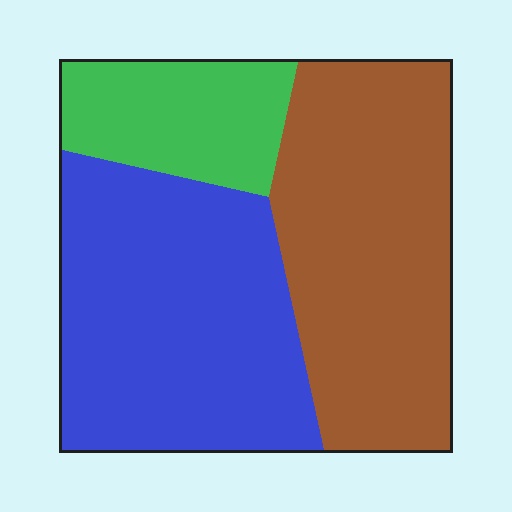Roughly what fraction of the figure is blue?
Blue covers 42% of the figure.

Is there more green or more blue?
Blue.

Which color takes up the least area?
Green, at roughly 15%.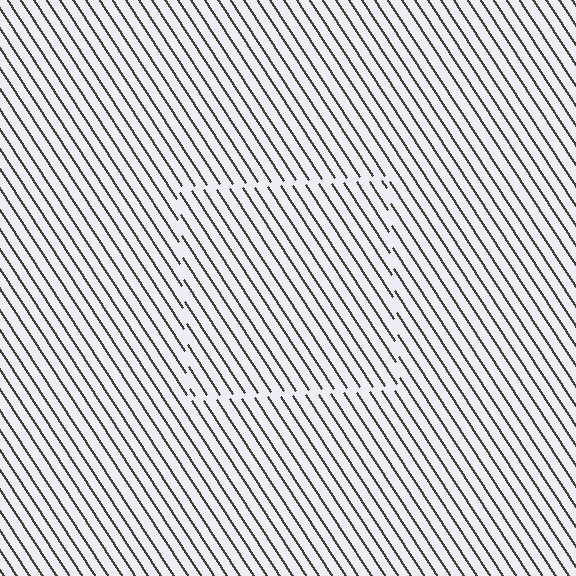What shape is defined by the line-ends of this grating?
An illusory square. The interior of the shape contains the same grating, shifted by half a period — the contour is defined by the phase discontinuity where line-ends from the inner and outer gratings abut.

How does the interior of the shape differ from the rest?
The interior of the shape contains the same grating, shifted by half a period — the contour is defined by the phase discontinuity where line-ends from the inner and outer gratings abut.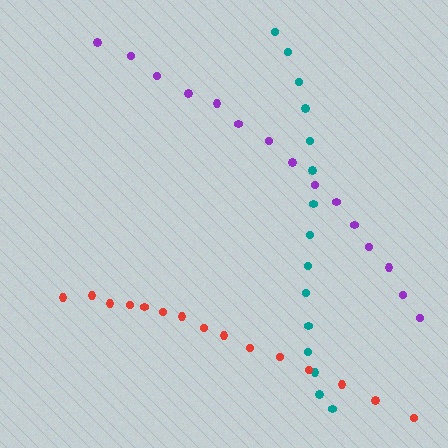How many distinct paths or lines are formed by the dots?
There are 3 distinct paths.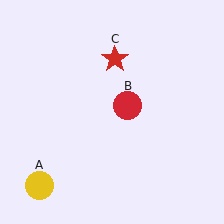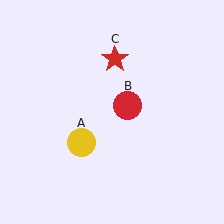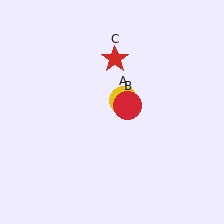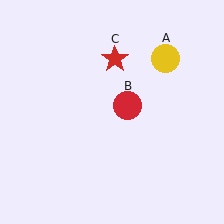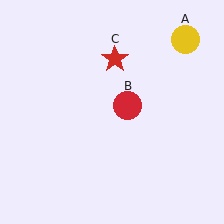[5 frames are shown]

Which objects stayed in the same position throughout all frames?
Red circle (object B) and red star (object C) remained stationary.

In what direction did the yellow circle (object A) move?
The yellow circle (object A) moved up and to the right.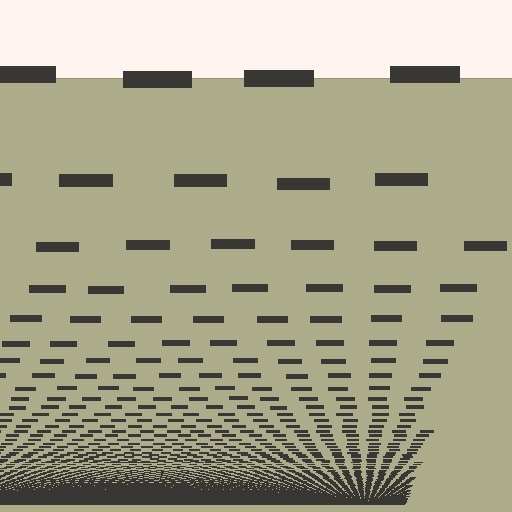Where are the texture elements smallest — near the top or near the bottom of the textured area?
Near the bottom.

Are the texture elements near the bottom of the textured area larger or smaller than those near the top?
Smaller. The gradient is inverted — elements near the bottom are smaller and denser.